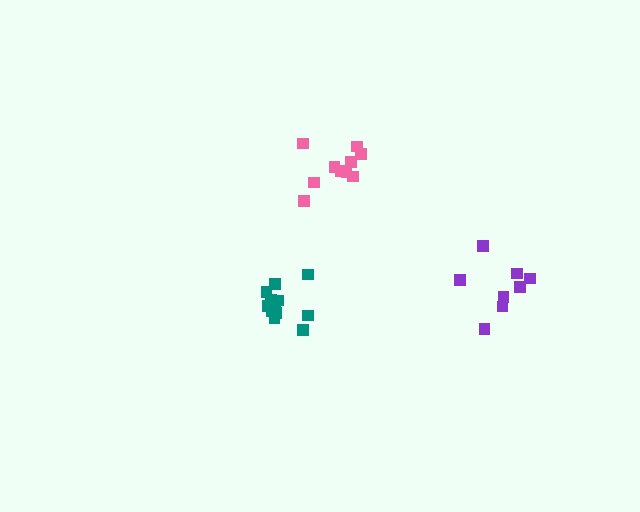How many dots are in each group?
Group 1: 8 dots, Group 2: 10 dots, Group 3: 12 dots (30 total).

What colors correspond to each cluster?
The clusters are colored: purple, pink, teal.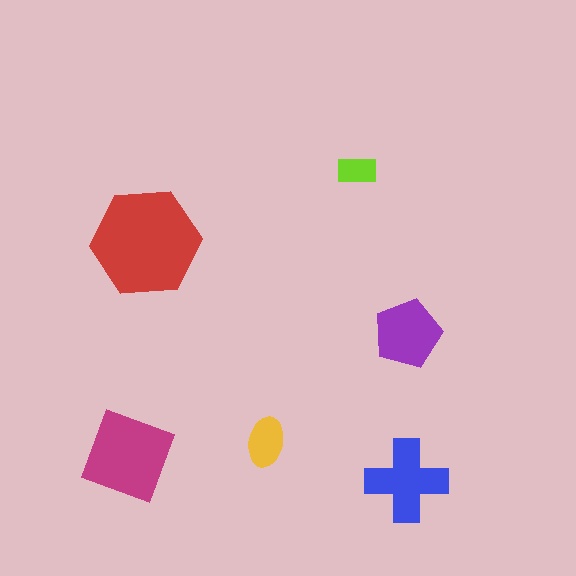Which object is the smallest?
The lime rectangle.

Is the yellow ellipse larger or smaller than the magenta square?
Smaller.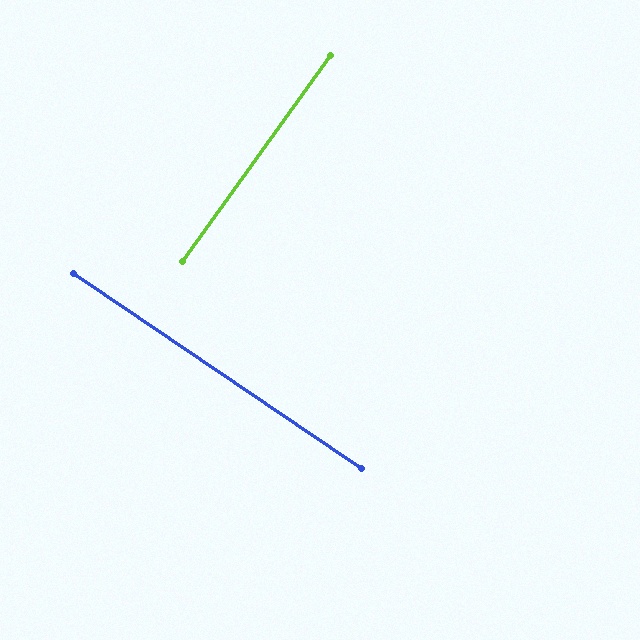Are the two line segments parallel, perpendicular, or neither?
Perpendicular — they meet at approximately 88°.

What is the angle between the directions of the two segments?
Approximately 88 degrees.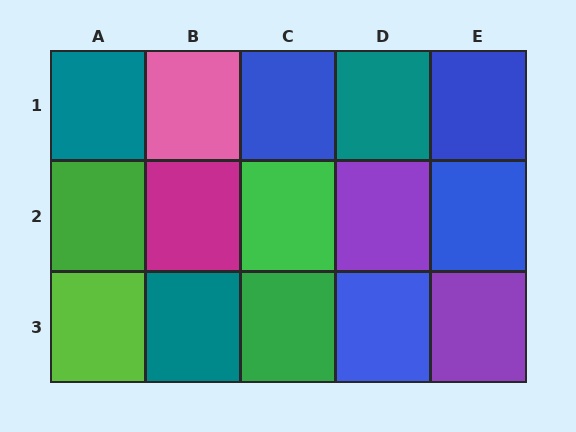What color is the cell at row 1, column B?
Pink.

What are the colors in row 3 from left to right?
Lime, teal, green, blue, purple.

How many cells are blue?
4 cells are blue.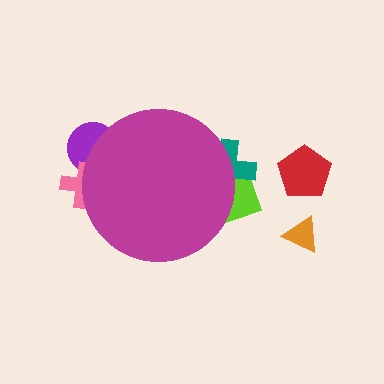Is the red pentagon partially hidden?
No, the red pentagon is fully visible.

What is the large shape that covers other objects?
A magenta circle.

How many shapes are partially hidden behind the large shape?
4 shapes are partially hidden.